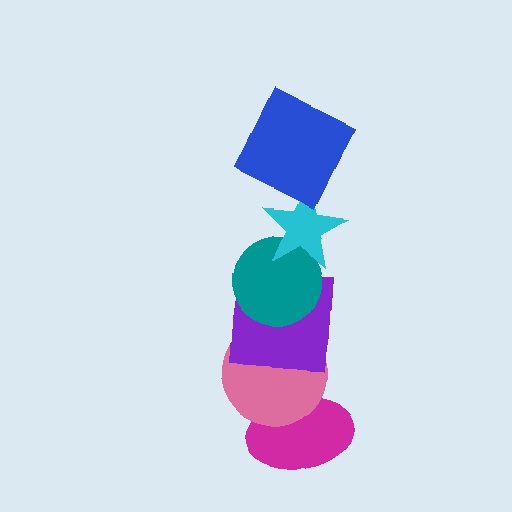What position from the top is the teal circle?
The teal circle is 3rd from the top.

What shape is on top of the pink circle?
The purple square is on top of the pink circle.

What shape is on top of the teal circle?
The cyan star is on top of the teal circle.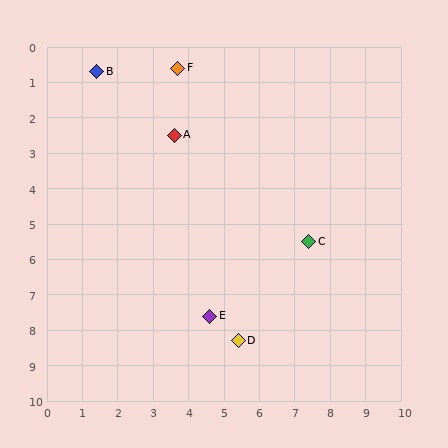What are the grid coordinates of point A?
Point A is at approximately (3.6, 2.5).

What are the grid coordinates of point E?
Point E is at approximately (4.6, 7.6).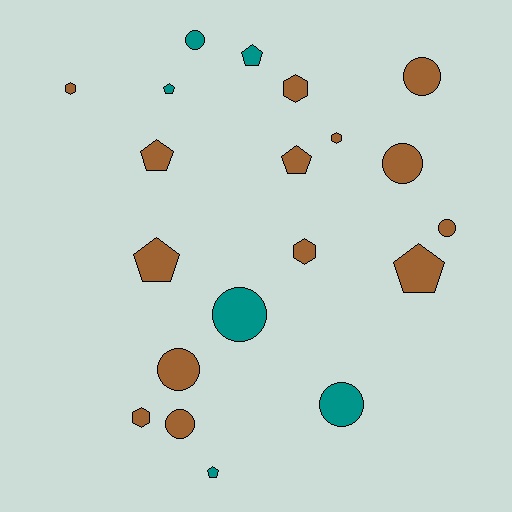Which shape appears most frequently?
Circle, with 8 objects.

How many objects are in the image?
There are 20 objects.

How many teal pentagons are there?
There are 3 teal pentagons.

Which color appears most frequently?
Brown, with 14 objects.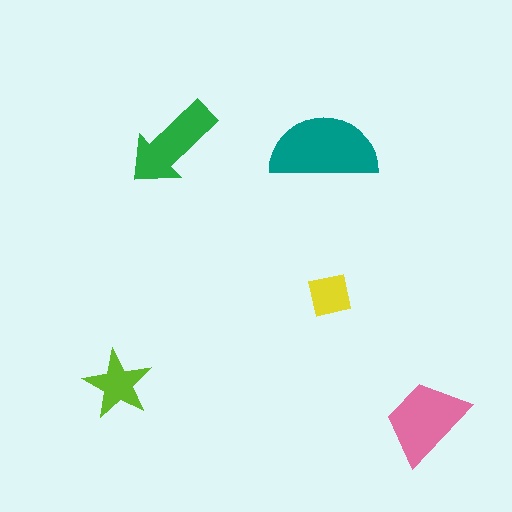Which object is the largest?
The teal semicircle.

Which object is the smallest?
The yellow square.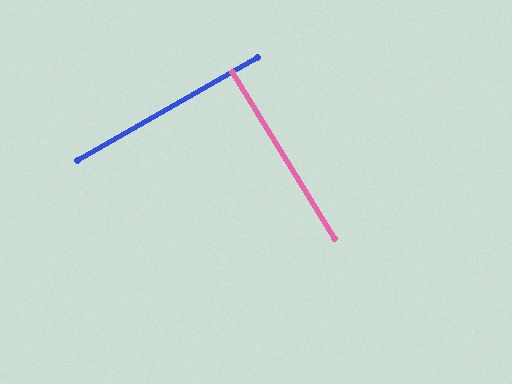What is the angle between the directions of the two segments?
Approximately 88 degrees.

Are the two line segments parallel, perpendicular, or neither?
Perpendicular — they meet at approximately 88°.